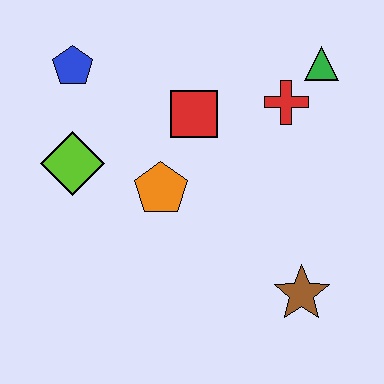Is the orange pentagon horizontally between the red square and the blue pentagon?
Yes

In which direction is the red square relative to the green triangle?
The red square is to the left of the green triangle.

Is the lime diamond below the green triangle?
Yes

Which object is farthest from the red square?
The brown star is farthest from the red square.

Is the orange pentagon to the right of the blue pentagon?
Yes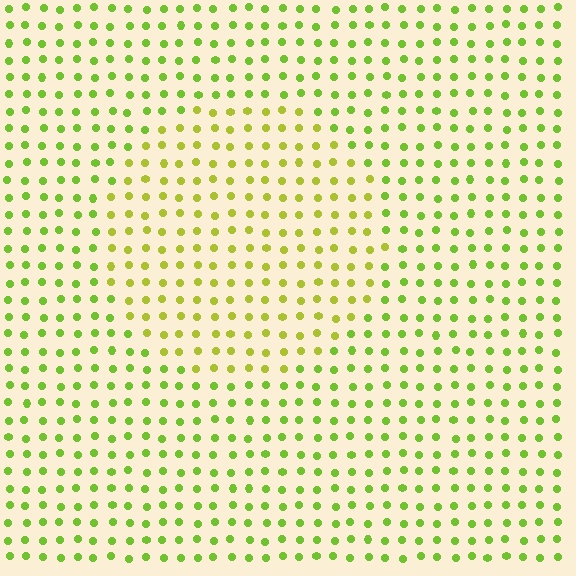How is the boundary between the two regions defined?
The boundary is defined purely by a slight shift in hue (about 24 degrees). Spacing, size, and orientation are identical on both sides.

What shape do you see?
I see a circle.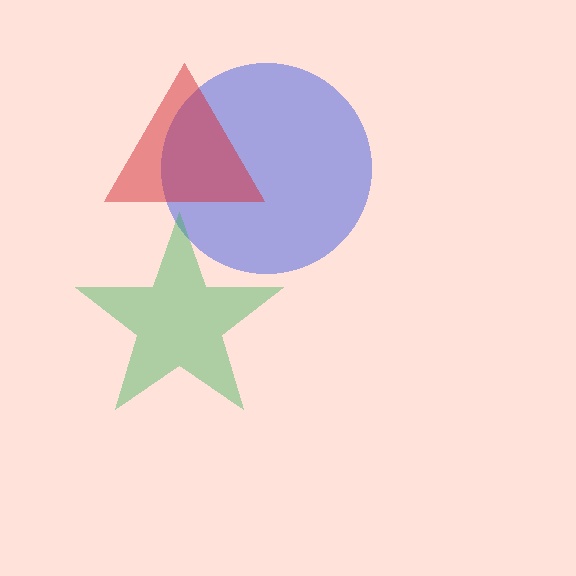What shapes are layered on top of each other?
The layered shapes are: a blue circle, a red triangle, a green star.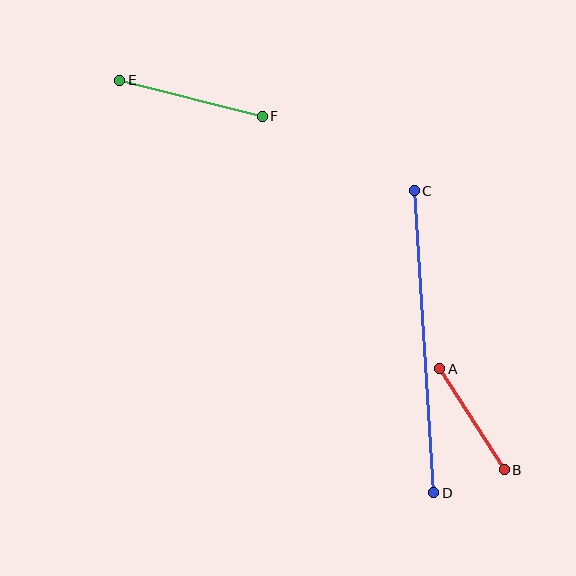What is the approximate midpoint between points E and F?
The midpoint is at approximately (191, 98) pixels.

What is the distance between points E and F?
The distance is approximately 147 pixels.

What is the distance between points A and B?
The distance is approximately 120 pixels.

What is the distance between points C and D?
The distance is approximately 302 pixels.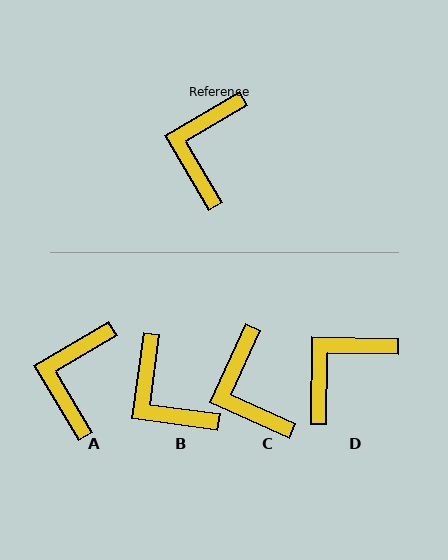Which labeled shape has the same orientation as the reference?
A.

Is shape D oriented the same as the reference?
No, it is off by about 31 degrees.